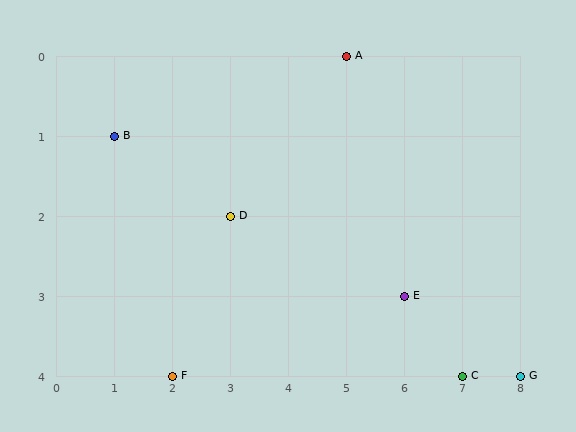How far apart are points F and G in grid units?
Points F and G are 6 columns apart.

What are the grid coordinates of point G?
Point G is at grid coordinates (8, 4).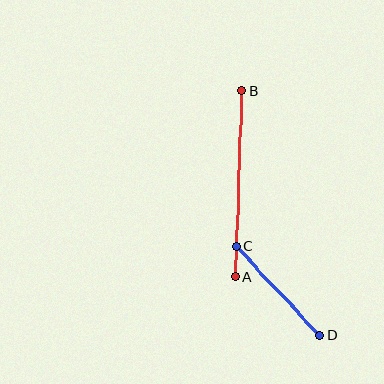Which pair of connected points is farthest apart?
Points A and B are farthest apart.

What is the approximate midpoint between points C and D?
The midpoint is at approximately (278, 291) pixels.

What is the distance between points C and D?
The distance is approximately 122 pixels.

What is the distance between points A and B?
The distance is approximately 186 pixels.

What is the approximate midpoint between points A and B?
The midpoint is at approximately (239, 184) pixels.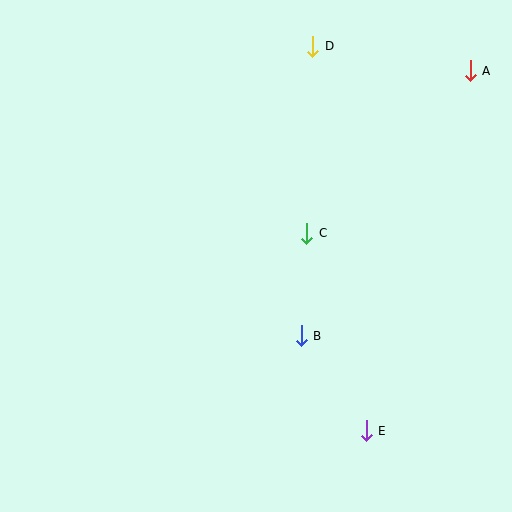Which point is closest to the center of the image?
Point C at (307, 233) is closest to the center.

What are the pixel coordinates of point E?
Point E is at (366, 431).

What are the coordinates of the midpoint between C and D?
The midpoint between C and D is at (310, 140).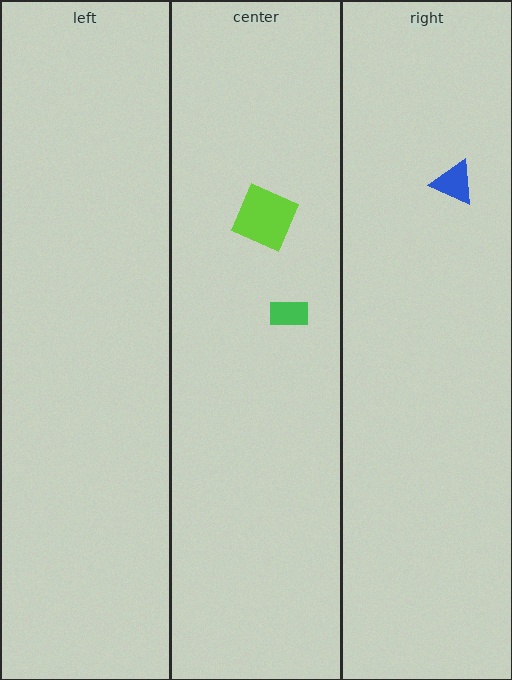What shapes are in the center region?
The green rectangle, the lime square.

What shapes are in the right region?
The blue triangle.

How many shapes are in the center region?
2.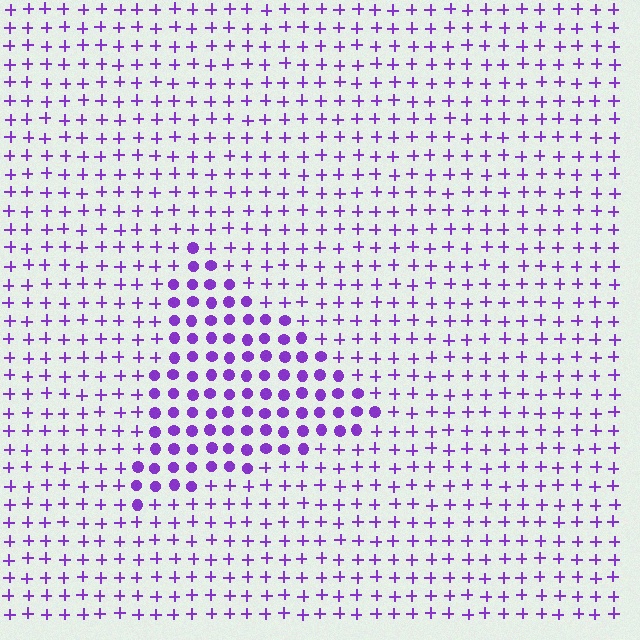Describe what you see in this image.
The image is filled with small purple elements arranged in a uniform grid. A triangle-shaped region contains circles, while the surrounding area contains plus signs. The boundary is defined purely by the change in element shape.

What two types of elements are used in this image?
The image uses circles inside the triangle region and plus signs outside it.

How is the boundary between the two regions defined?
The boundary is defined by a change in element shape: circles inside vs. plus signs outside. All elements share the same color and spacing.